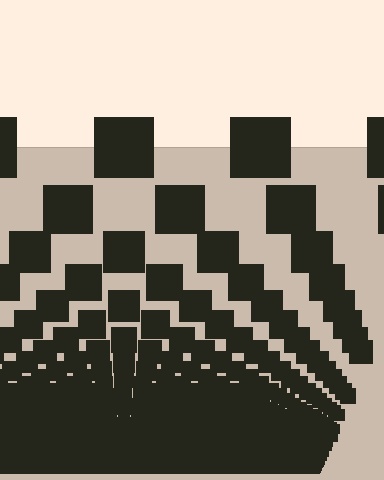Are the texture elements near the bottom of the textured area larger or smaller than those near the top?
Smaller. The gradient is inverted — elements near the bottom are smaller and denser.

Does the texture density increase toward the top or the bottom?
Density increases toward the bottom.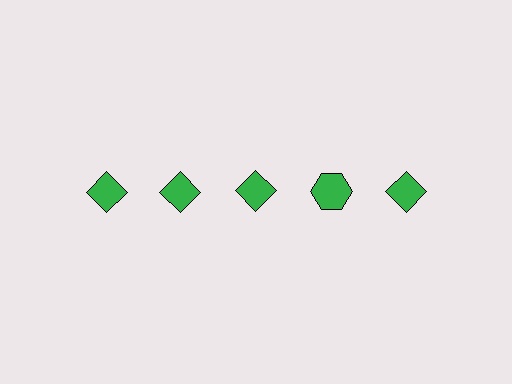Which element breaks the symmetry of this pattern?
The green hexagon in the top row, second from right column breaks the symmetry. All other shapes are green diamonds.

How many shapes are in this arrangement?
There are 5 shapes arranged in a grid pattern.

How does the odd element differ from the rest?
It has a different shape: hexagon instead of diamond.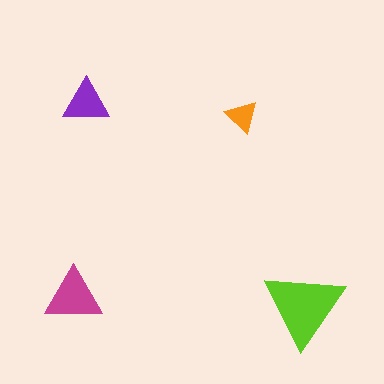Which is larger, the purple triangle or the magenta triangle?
The magenta one.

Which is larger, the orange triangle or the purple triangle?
The purple one.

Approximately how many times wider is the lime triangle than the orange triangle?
About 2.5 times wider.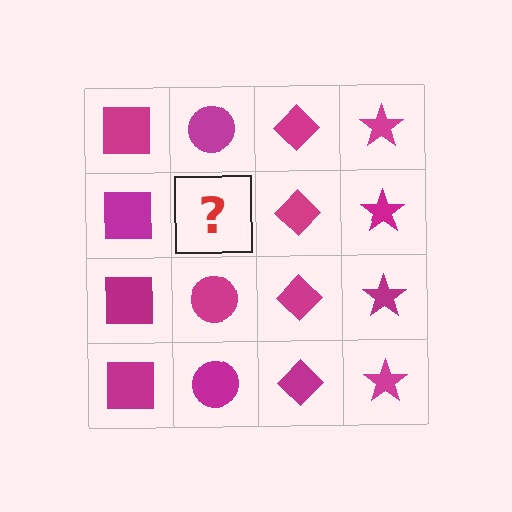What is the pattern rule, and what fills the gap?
The rule is that each column has a consistent shape. The gap should be filled with a magenta circle.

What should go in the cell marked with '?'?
The missing cell should contain a magenta circle.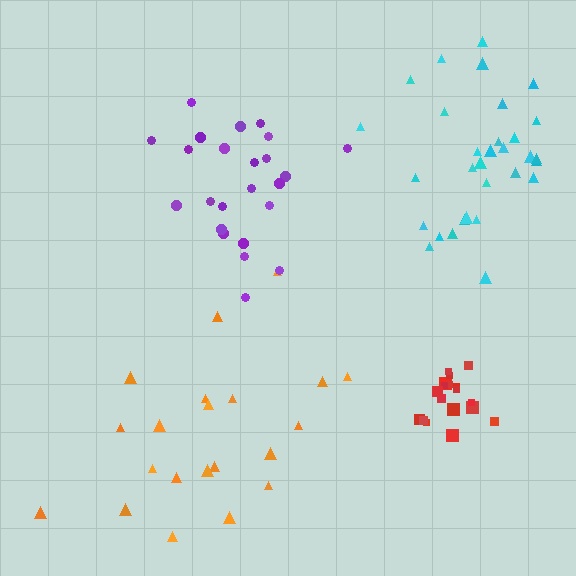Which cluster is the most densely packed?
Red.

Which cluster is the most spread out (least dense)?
Orange.